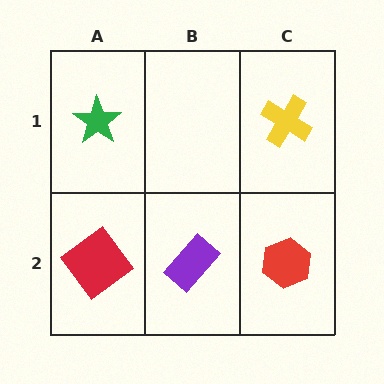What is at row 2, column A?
A red diamond.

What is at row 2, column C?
A red hexagon.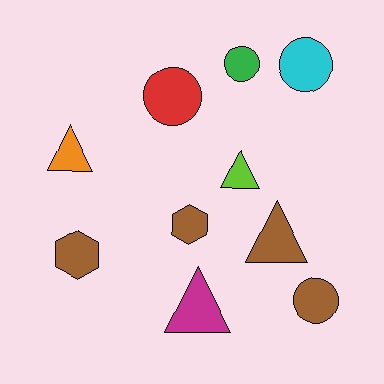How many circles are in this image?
There are 4 circles.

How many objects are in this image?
There are 10 objects.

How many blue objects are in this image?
There are no blue objects.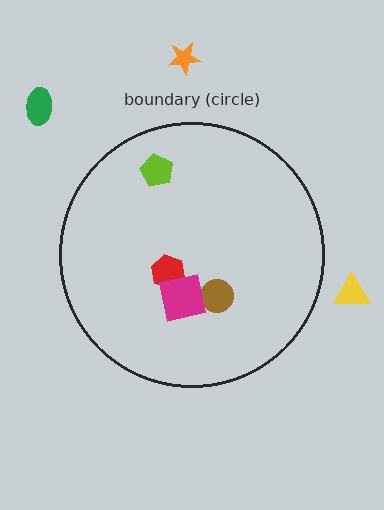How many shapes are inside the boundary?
4 inside, 3 outside.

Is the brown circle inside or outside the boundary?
Inside.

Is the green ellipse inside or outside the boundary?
Outside.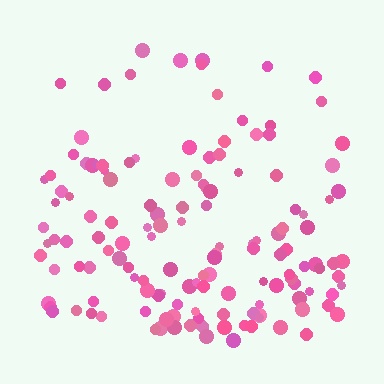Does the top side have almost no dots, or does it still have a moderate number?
Still a moderate number, just noticeably fewer than the bottom.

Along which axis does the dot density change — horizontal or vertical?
Vertical.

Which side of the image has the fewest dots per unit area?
The top.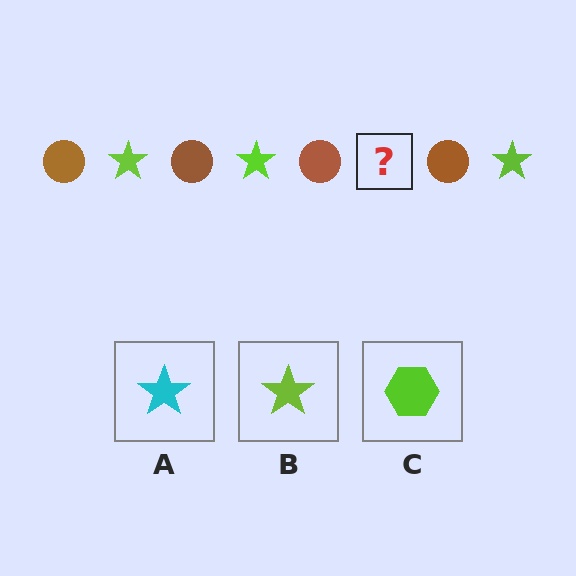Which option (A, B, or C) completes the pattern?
B.